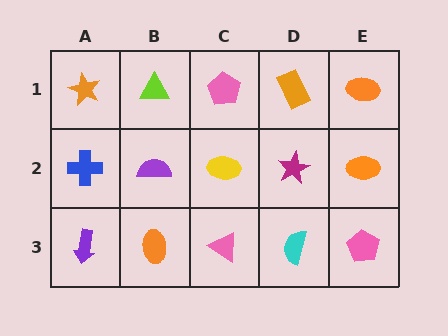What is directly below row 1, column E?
An orange ellipse.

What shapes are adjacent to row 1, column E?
An orange ellipse (row 2, column E), an orange rectangle (row 1, column D).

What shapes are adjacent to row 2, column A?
An orange star (row 1, column A), a purple arrow (row 3, column A), a purple semicircle (row 2, column B).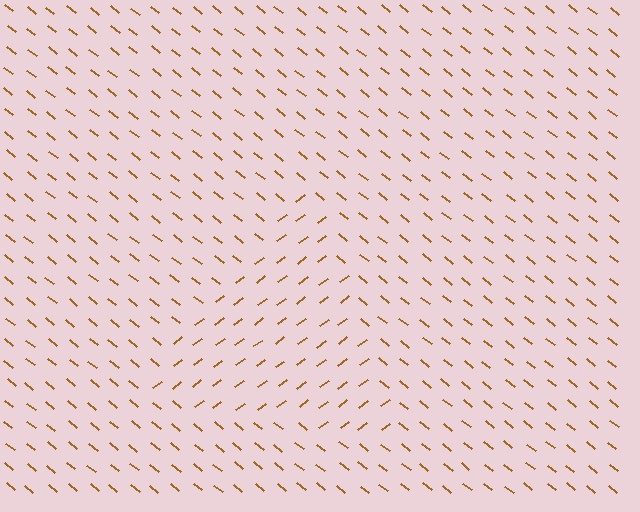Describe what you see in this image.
The image is filled with small brown line segments. A triangle region in the image has lines oriented differently from the surrounding lines, creating a visible texture boundary.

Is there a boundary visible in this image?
Yes, there is a texture boundary formed by a change in line orientation.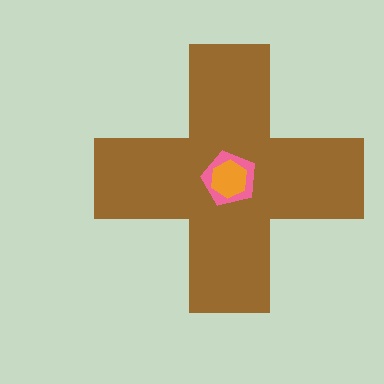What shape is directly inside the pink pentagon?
The orange hexagon.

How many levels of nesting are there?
3.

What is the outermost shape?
The brown cross.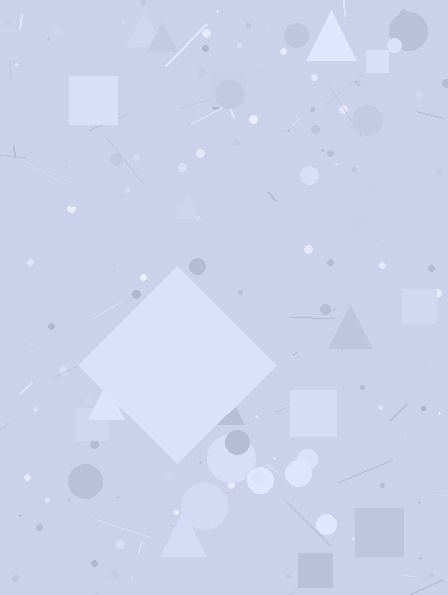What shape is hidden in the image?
A diamond is hidden in the image.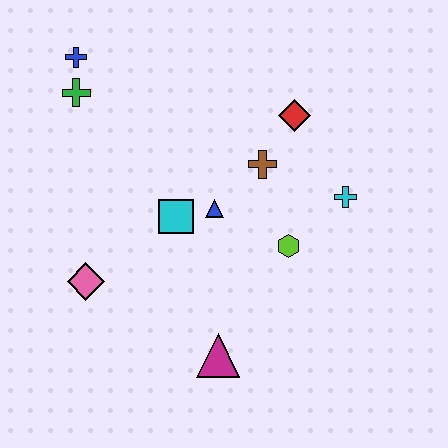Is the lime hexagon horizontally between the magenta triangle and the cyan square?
No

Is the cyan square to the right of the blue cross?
Yes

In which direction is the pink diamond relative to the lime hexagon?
The pink diamond is to the left of the lime hexagon.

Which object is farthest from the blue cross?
The magenta triangle is farthest from the blue cross.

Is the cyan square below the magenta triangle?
No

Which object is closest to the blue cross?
The green cross is closest to the blue cross.